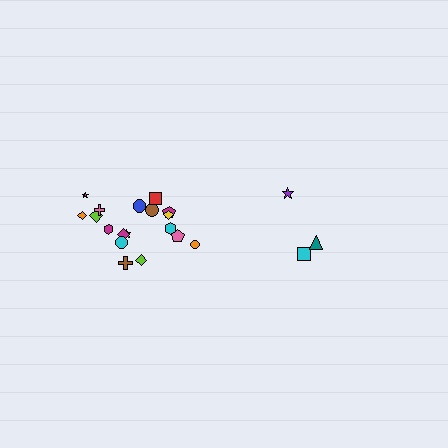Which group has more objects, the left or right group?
The left group.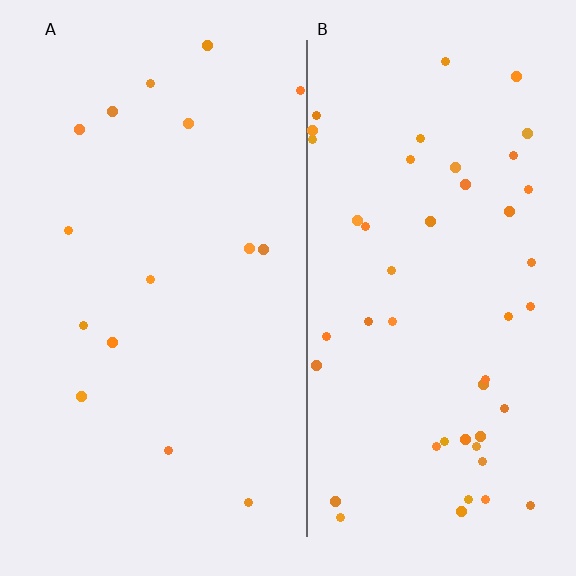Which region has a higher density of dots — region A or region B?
B (the right).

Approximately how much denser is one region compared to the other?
Approximately 3.0× — region B over region A.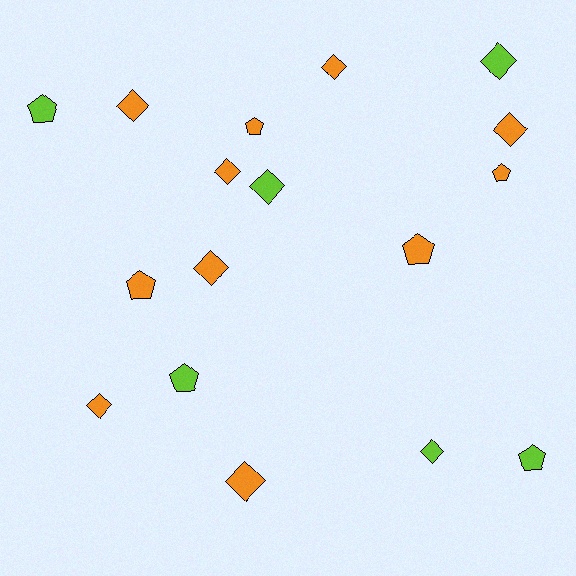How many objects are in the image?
There are 17 objects.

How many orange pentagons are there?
There are 4 orange pentagons.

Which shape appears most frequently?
Diamond, with 10 objects.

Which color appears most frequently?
Orange, with 11 objects.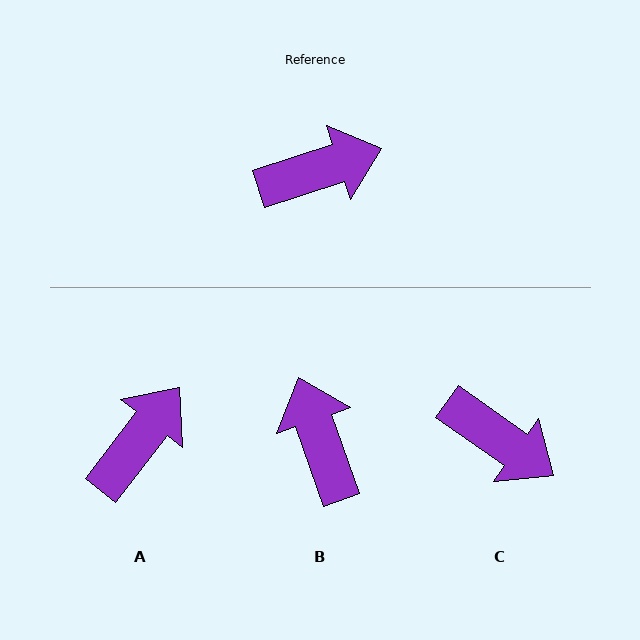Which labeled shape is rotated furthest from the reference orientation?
B, about 91 degrees away.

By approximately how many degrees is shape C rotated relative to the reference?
Approximately 53 degrees clockwise.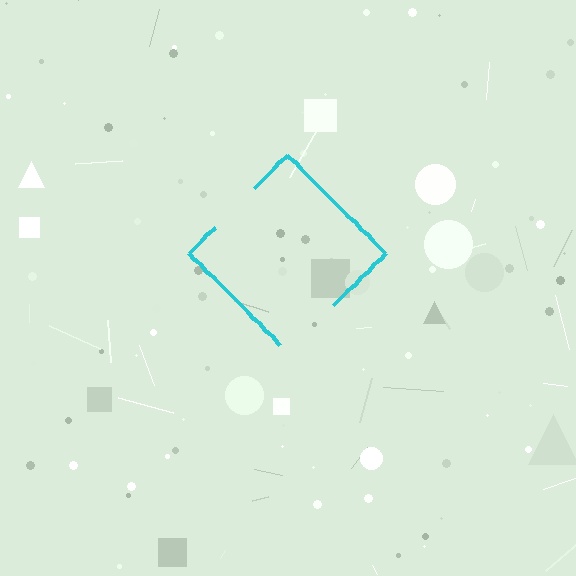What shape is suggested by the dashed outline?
The dashed outline suggests a diamond.